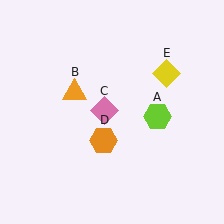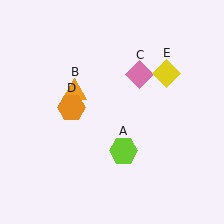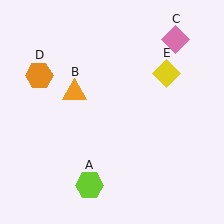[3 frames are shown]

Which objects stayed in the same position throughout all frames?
Orange triangle (object B) and yellow diamond (object E) remained stationary.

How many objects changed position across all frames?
3 objects changed position: lime hexagon (object A), pink diamond (object C), orange hexagon (object D).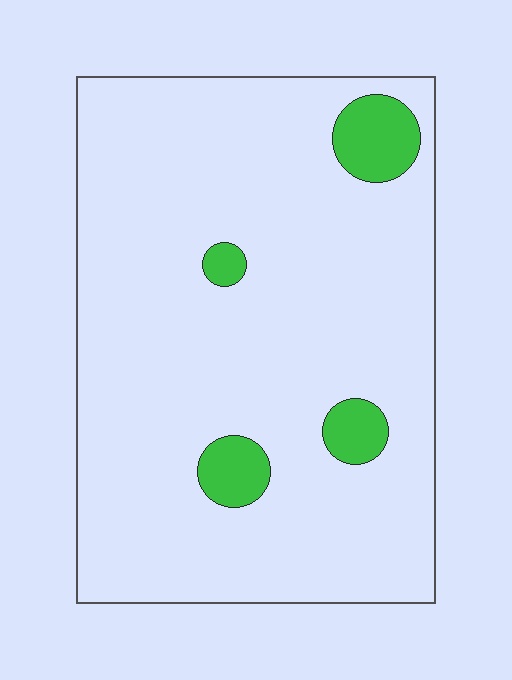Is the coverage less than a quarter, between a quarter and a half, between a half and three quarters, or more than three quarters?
Less than a quarter.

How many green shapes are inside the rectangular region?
4.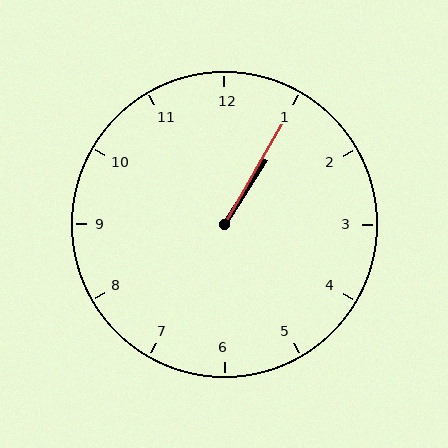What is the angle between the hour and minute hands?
Approximately 2 degrees.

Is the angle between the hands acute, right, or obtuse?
It is acute.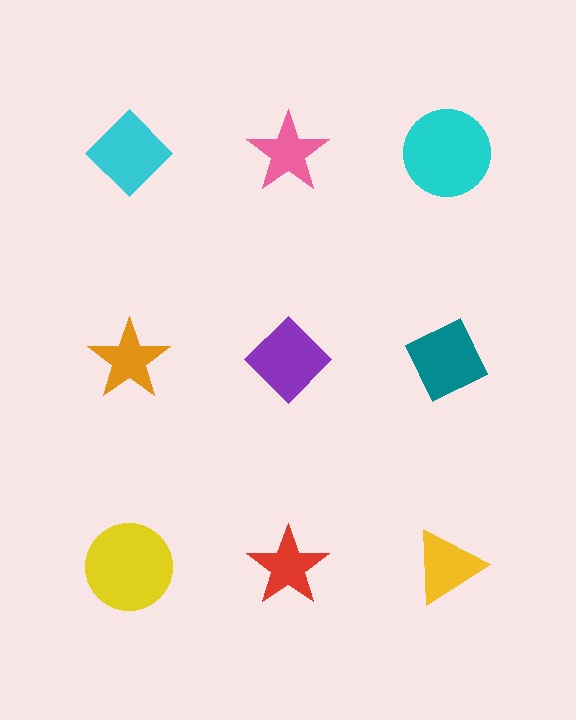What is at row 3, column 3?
A yellow triangle.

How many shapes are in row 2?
3 shapes.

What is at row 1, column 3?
A cyan circle.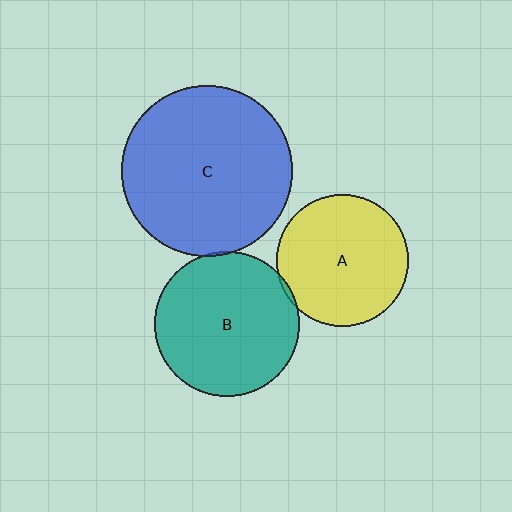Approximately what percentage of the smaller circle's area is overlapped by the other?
Approximately 5%.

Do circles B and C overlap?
Yes.